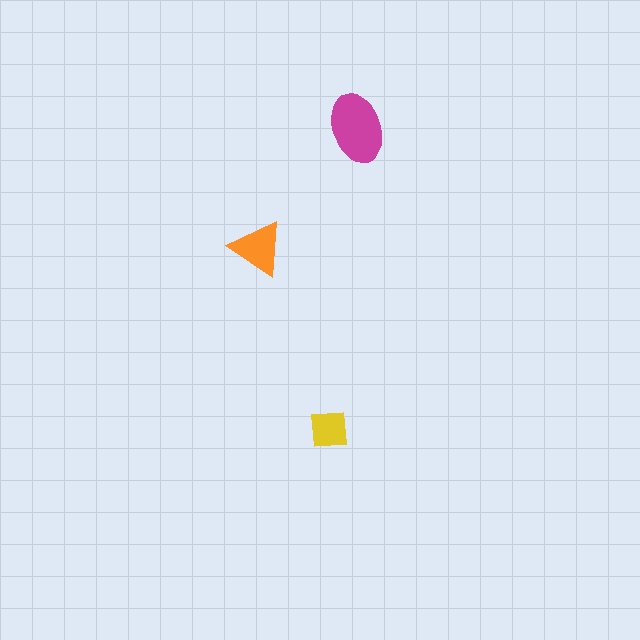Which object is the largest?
The magenta ellipse.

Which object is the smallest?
The yellow square.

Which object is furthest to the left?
The orange triangle is leftmost.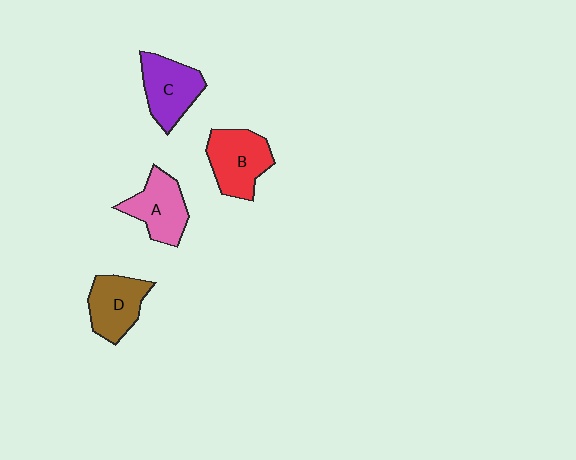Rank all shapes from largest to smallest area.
From largest to smallest: B (red), C (purple), A (pink), D (brown).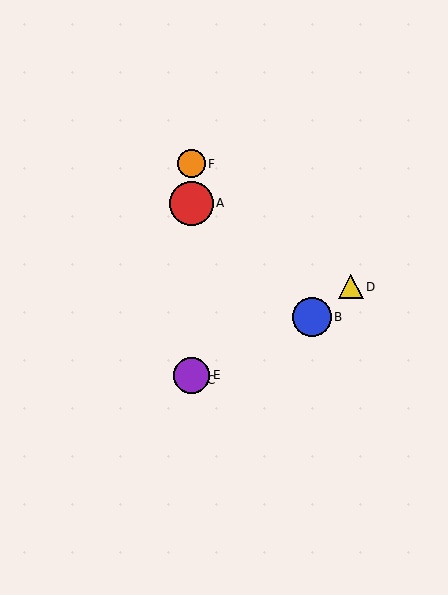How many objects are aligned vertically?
4 objects (A, C, E, F) are aligned vertically.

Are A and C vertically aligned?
Yes, both are at x≈191.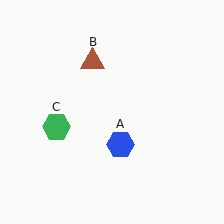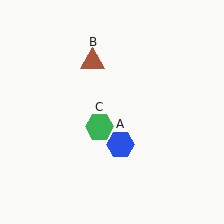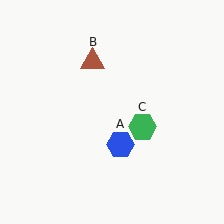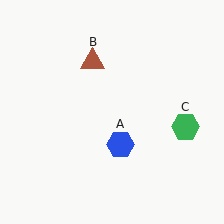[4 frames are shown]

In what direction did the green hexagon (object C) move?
The green hexagon (object C) moved right.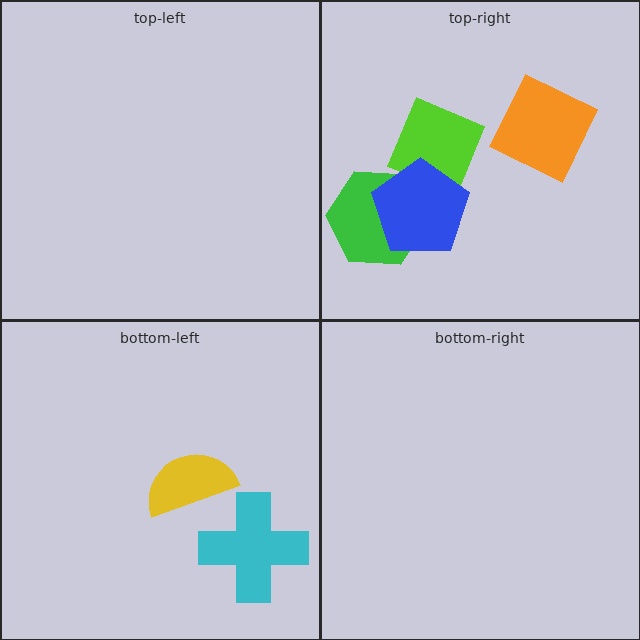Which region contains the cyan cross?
The bottom-left region.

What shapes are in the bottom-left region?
The cyan cross, the yellow semicircle.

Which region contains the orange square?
The top-right region.